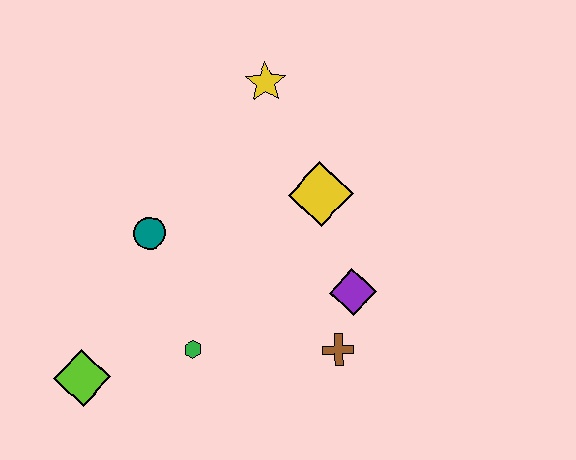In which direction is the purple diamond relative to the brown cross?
The purple diamond is above the brown cross.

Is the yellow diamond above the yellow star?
No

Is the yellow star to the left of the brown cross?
Yes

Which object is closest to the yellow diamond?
The purple diamond is closest to the yellow diamond.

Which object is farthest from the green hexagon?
The yellow star is farthest from the green hexagon.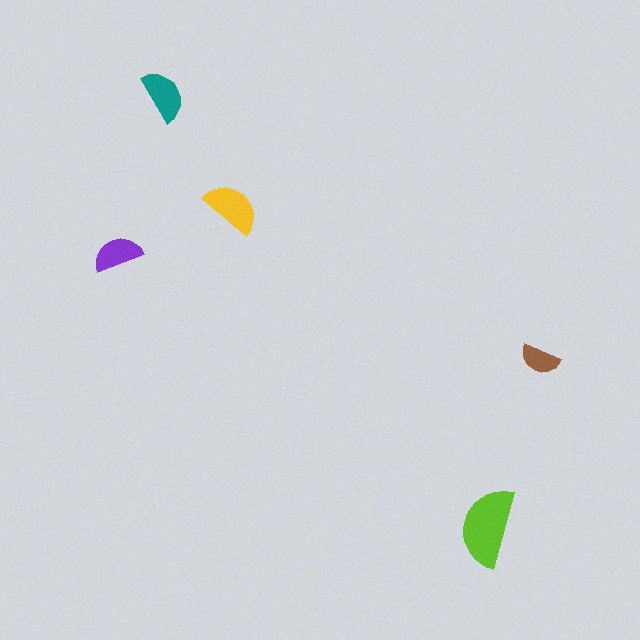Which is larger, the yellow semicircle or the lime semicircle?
The lime one.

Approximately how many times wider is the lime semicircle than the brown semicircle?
About 2 times wider.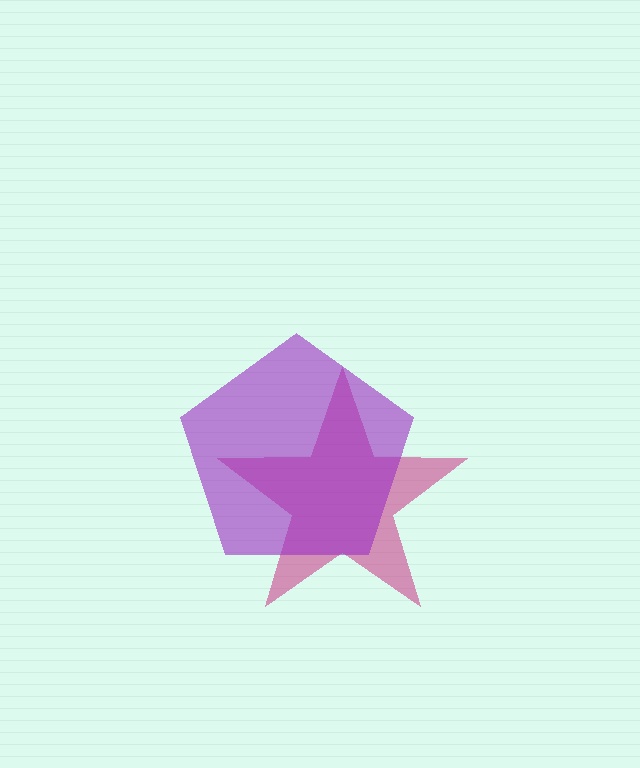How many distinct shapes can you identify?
There are 2 distinct shapes: a magenta star, a purple pentagon.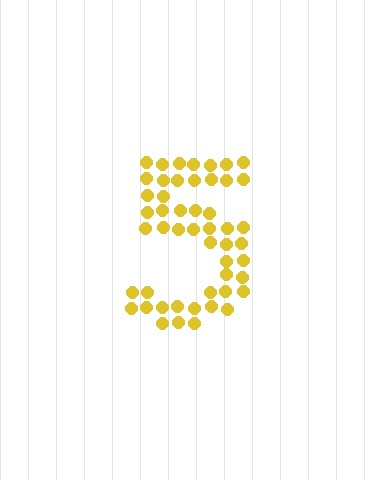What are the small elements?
The small elements are circles.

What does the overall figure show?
The overall figure shows the digit 5.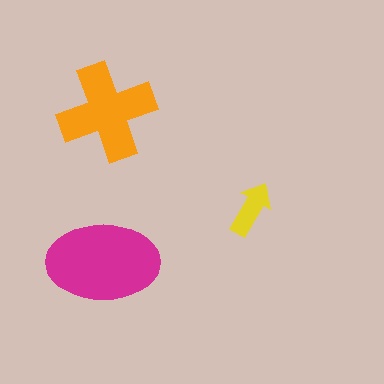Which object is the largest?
The magenta ellipse.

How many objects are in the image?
There are 3 objects in the image.